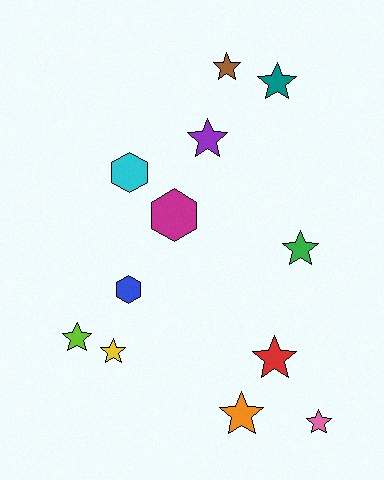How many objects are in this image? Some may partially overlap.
There are 12 objects.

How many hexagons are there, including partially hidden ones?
There are 3 hexagons.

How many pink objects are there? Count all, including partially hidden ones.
There is 1 pink object.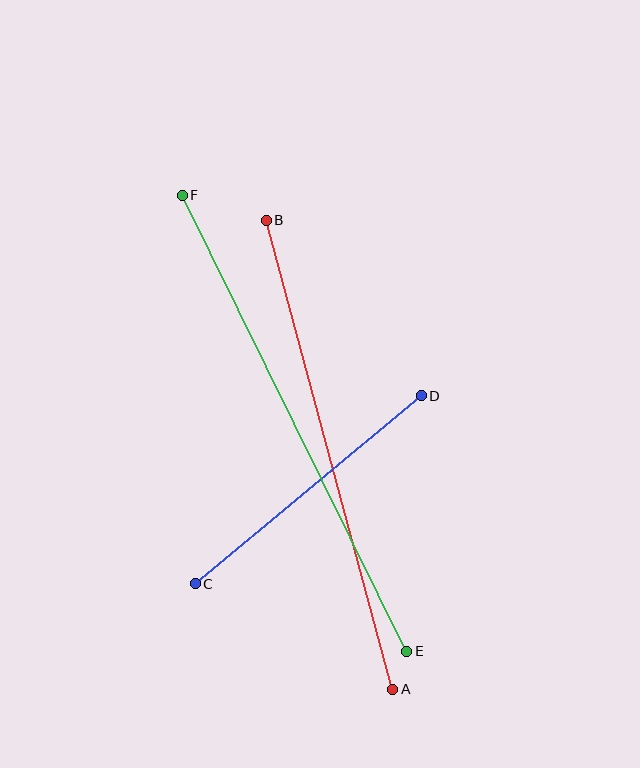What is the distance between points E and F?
The distance is approximately 508 pixels.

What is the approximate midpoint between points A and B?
The midpoint is at approximately (330, 455) pixels.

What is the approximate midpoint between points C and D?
The midpoint is at approximately (308, 490) pixels.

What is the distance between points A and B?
The distance is approximately 486 pixels.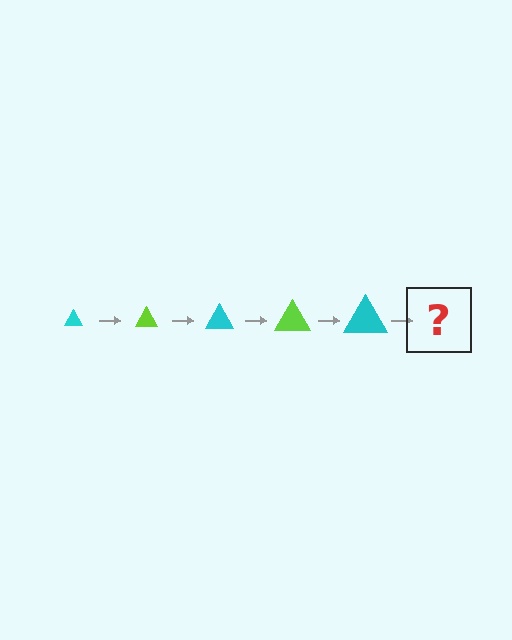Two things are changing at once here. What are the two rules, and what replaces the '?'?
The two rules are that the triangle grows larger each step and the color cycles through cyan and lime. The '?' should be a lime triangle, larger than the previous one.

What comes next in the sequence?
The next element should be a lime triangle, larger than the previous one.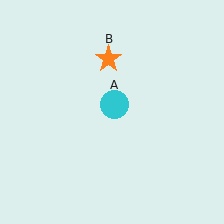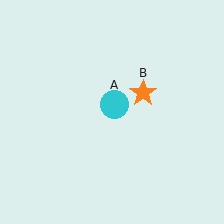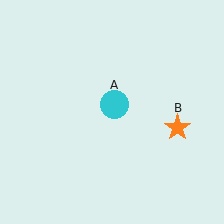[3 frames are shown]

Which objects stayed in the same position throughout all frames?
Cyan circle (object A) remained stationary.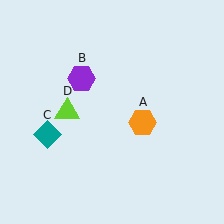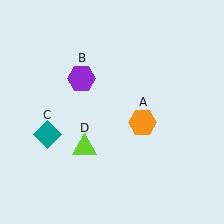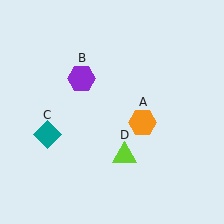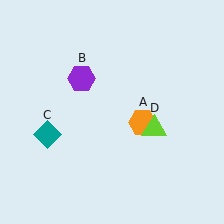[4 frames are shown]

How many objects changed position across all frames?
1 object changed position: lime triangle (object D).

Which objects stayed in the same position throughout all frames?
Orange hexagon (object A) and purple hexagon (object B) and teal diamond (object C) remained stationary.